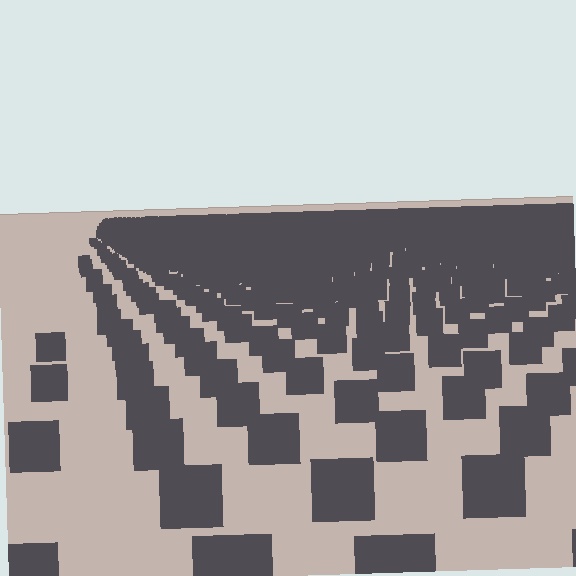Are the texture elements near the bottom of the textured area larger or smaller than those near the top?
Larger. Near the bottom, elements are closer to the viewer and appear at a bigger on-screen size.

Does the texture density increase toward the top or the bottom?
Density increases toward the top.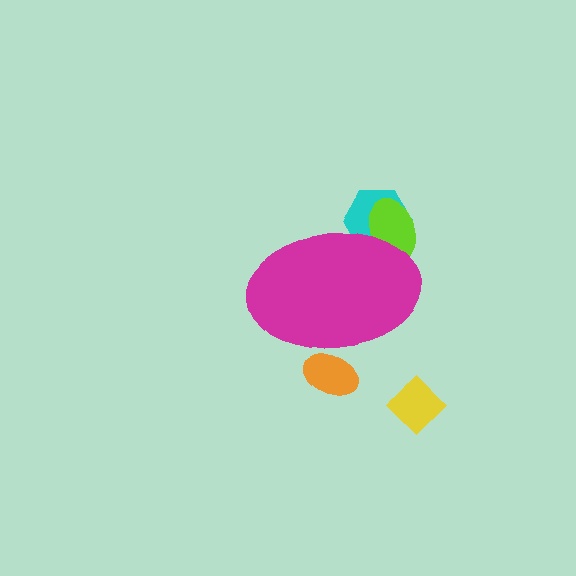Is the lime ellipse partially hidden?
Yes, the lime ellipse is partially hidden behind the magenta ellipse.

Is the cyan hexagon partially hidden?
Yes, the cyan hexagon is partially hidden behind the magenta ellipse.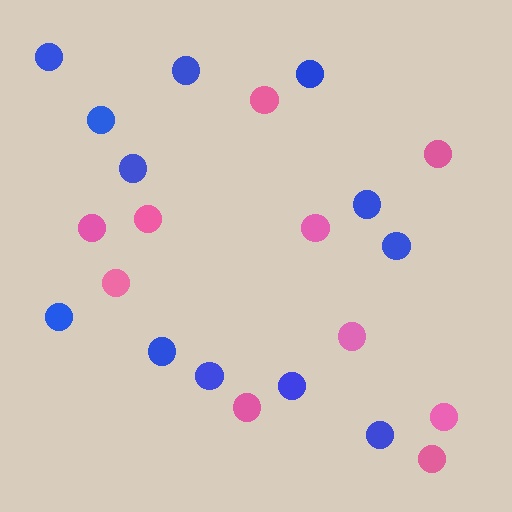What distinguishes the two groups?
There are 2 groups: one group of pink circles (10) and one group of blue circles (12).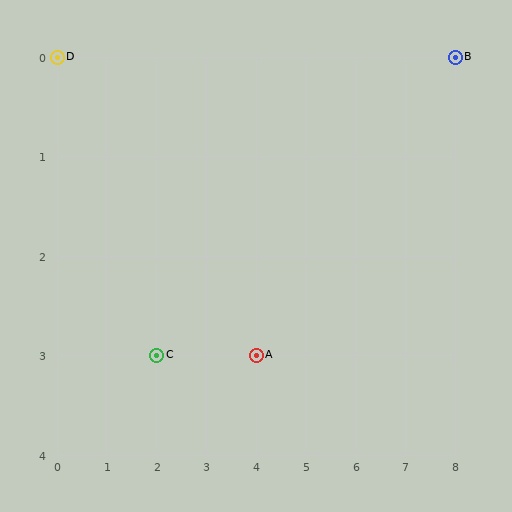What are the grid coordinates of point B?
Point B is at grid coordinates (8, 0).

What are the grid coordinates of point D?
Point D is at grid coordinates (0, 0).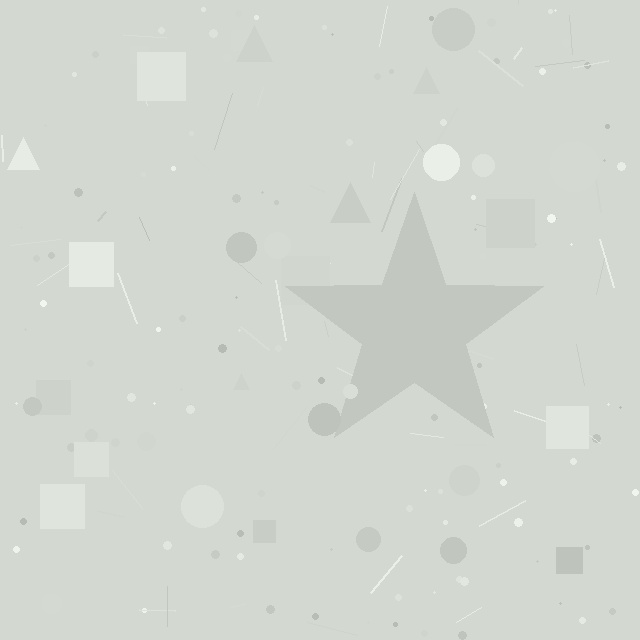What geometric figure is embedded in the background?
A star is embedded in the background.